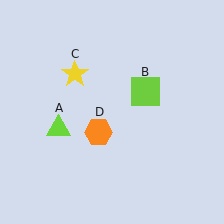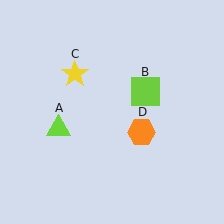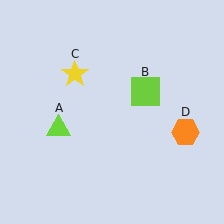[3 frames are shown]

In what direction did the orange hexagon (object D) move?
The orange hexagon (object D) moved right.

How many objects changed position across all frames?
1 object changed position: orange hexagon (object D).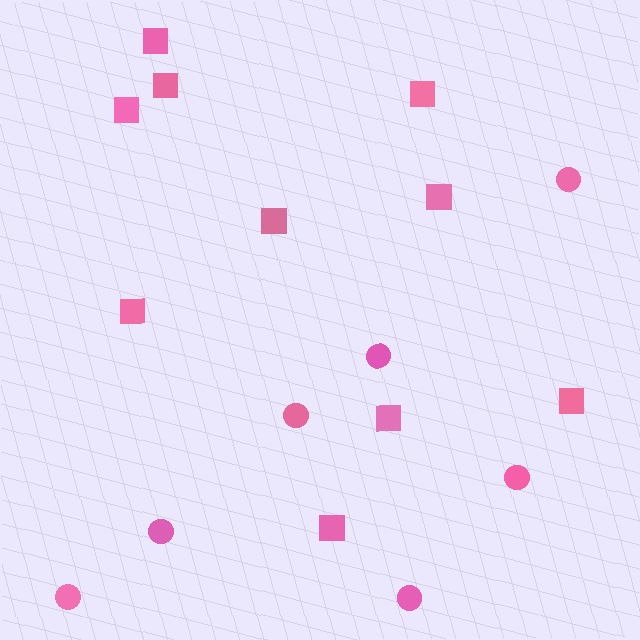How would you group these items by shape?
There are 2 groups: one group of circles (7) and one group of squares (10).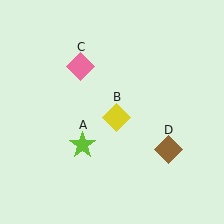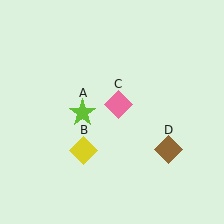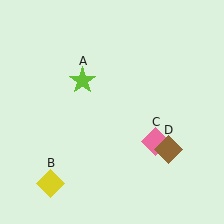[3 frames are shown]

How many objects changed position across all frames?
3 objects changed position: lime star (object A), yellow diamond (object B), pink diamond (object C).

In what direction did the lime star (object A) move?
The lime star (object A) moved up.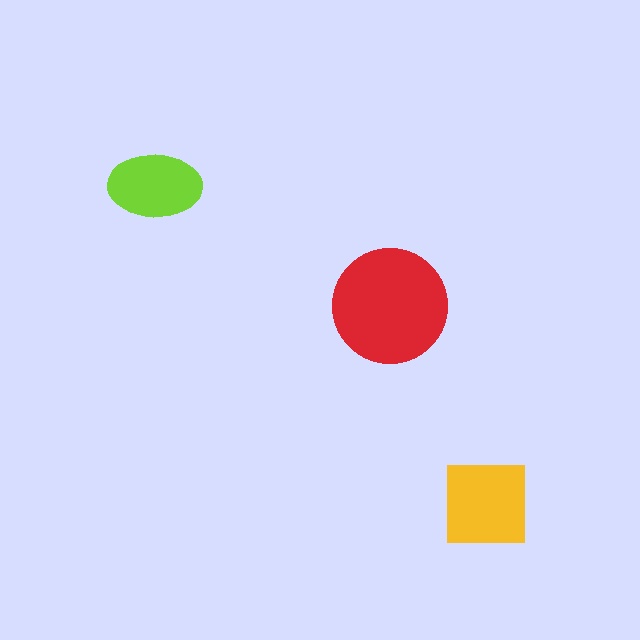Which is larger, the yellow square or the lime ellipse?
The yellow square.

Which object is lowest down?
The yellow square is bottommost.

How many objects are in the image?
There are 3 objects in the image.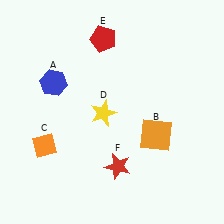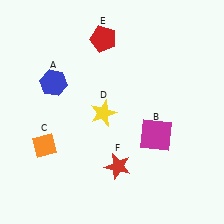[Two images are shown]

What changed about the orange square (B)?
In Image 1, B is orange. In Image 2, it changed to magenta.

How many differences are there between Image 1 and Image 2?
There is 1 difference between the two images.